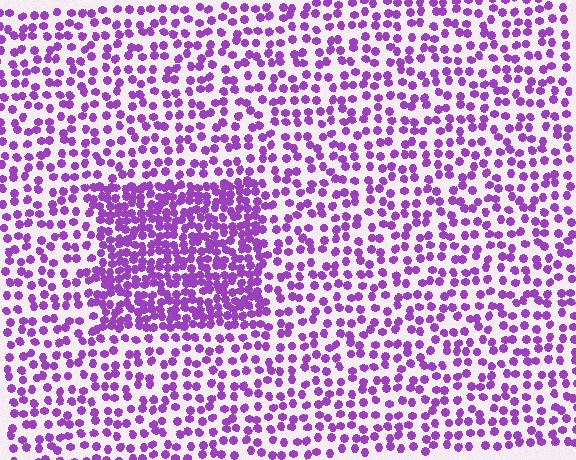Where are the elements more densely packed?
The elements are more densely packed inside the rectangle boundary.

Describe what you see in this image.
The image contains small purple elements arranged at two different densities. A rectangle-shaped region is visible where the elements are more densely packed than the surrounding area.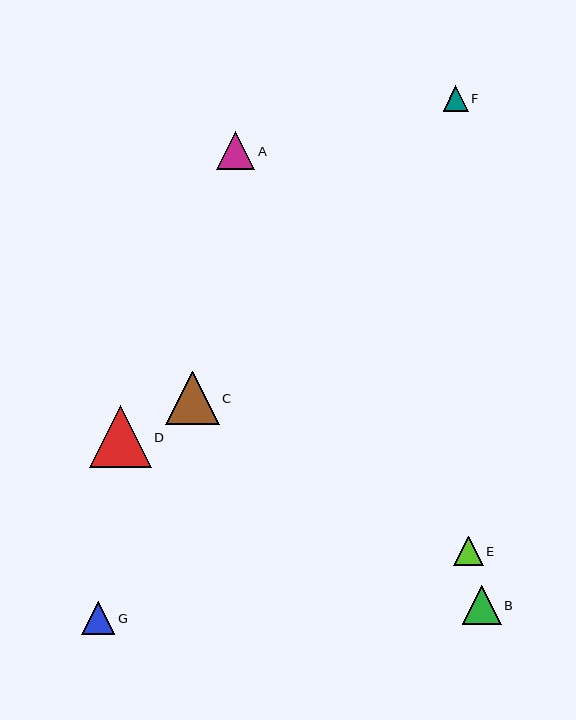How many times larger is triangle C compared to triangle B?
Triangle C is approximately 1.4 times the size of triangle B.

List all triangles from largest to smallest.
From largest to smallest: D, C, B, A, G, E, F.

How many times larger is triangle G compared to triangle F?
Triangle G is approximately 1.3 times the size of triangle F.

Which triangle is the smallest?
Triangle F is the smallest with a size of approximately 25 pixels.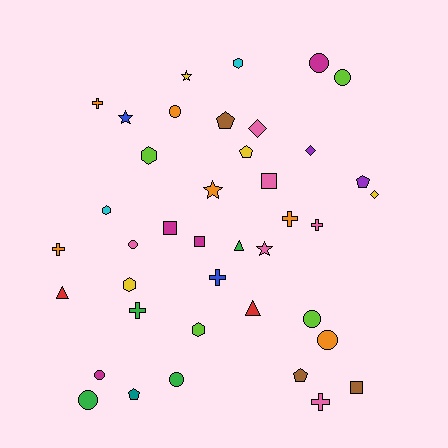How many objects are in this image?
There are 40 objects.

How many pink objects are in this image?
There are 6 pink objects.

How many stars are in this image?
There are 4 stars.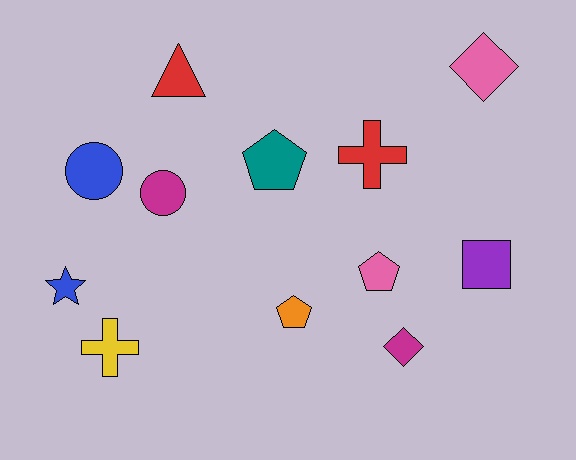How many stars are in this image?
There is 1 star.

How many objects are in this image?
There are 12 objects.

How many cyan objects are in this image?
There are no cyan objects.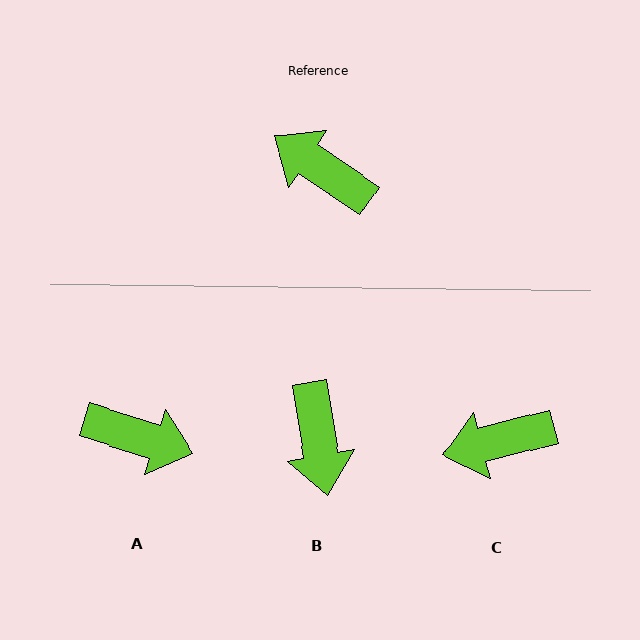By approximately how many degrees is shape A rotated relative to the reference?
Approximately 164 degrees clockwise.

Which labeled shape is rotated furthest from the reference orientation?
A, about 164 degrees away.